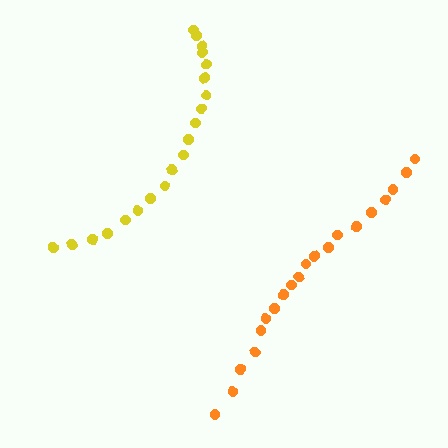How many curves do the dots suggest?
There are 2 distinct paths.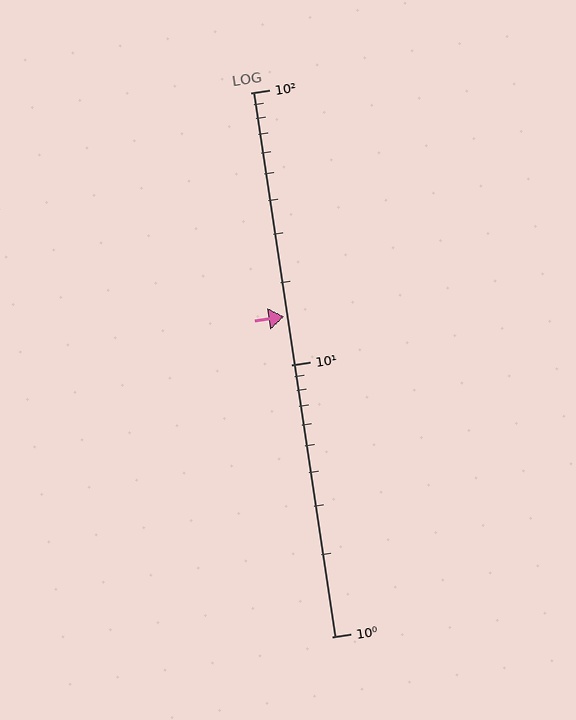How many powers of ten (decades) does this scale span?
The scale spans 2 decades, from 1 to 100.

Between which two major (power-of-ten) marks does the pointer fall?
The pointer is between 10 and 100.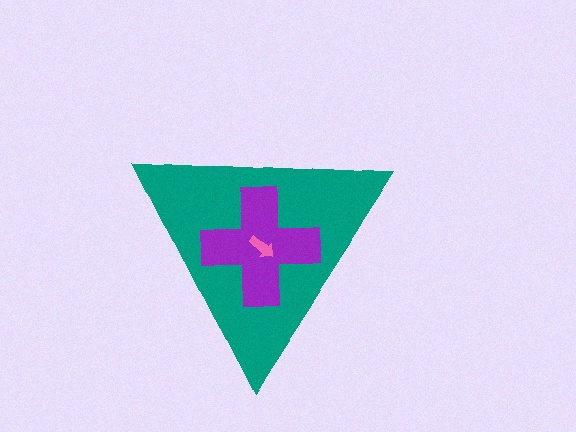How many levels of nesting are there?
3.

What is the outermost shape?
The teal triangle.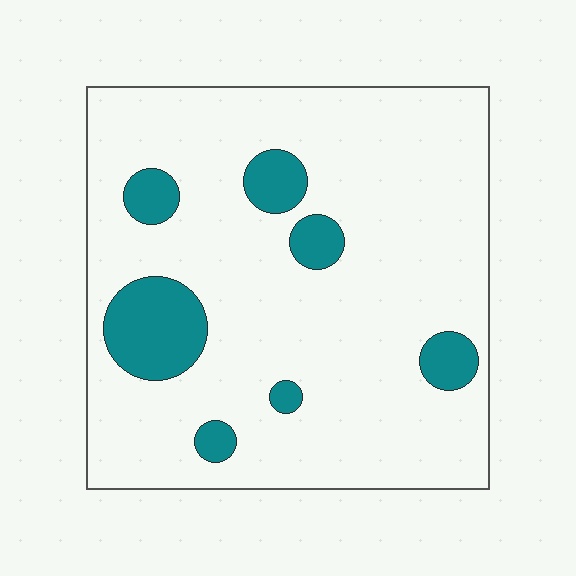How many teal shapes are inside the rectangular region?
7.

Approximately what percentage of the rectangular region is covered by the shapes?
Approximately 15%.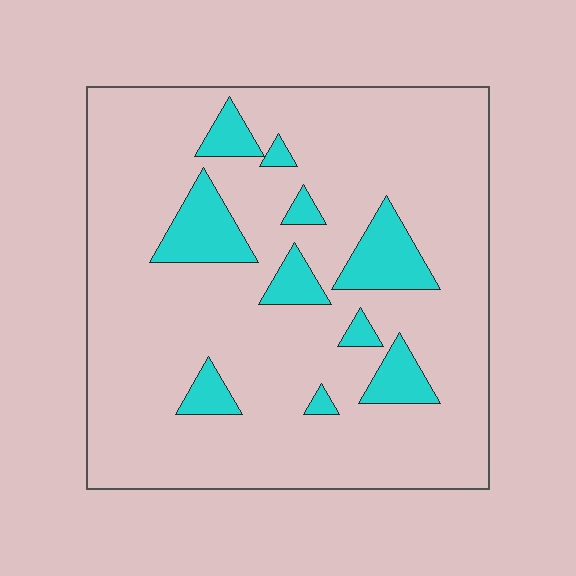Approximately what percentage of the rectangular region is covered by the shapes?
Approximately 15%.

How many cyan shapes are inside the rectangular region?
10.